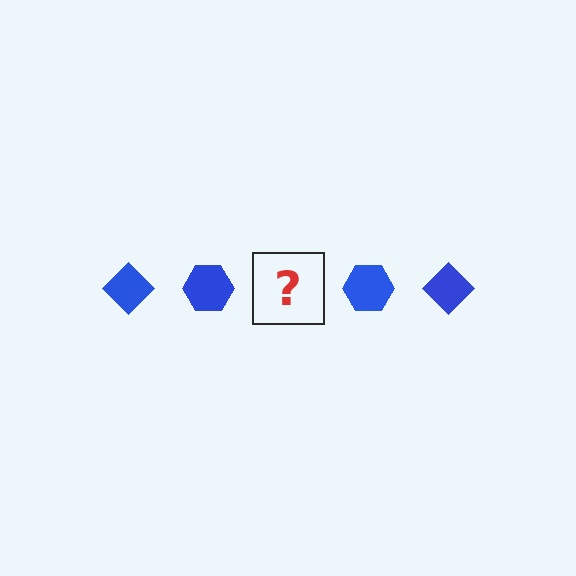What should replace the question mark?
The question mark should be replaced with a blue diamond.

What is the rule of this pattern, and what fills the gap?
The rule is that the pattern cycles through diamond, hexagon shapes in blue. The gap should be filled with a blue diamond.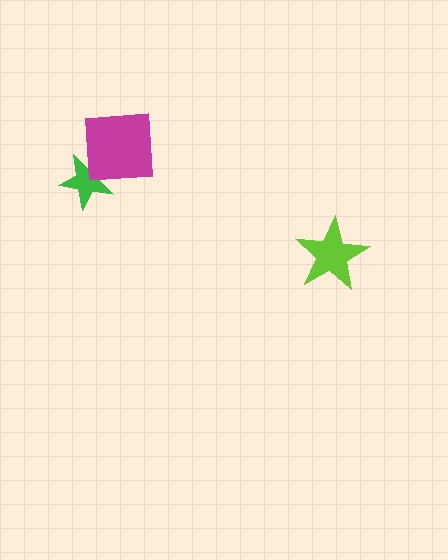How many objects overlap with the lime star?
0 objects overlap with the lime star.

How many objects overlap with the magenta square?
1 object overlaps with the magenta square.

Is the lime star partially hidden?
No, no other shape covers it.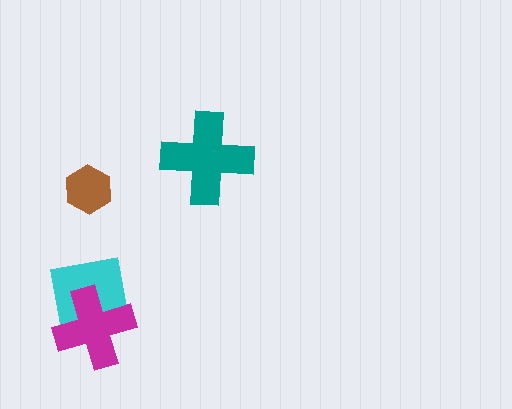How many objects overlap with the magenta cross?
1 object overlaps with the magenta cross.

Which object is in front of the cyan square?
The magenta cross is in front of the cyan square.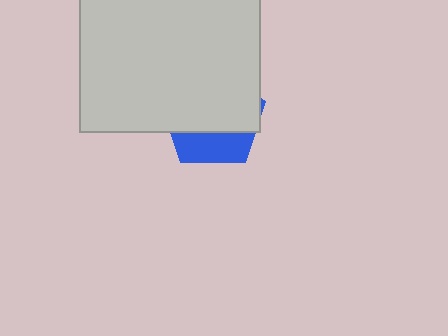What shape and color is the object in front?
The object in front is a light gray square.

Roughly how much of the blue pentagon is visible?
A small part of it is visible (roughly 31%).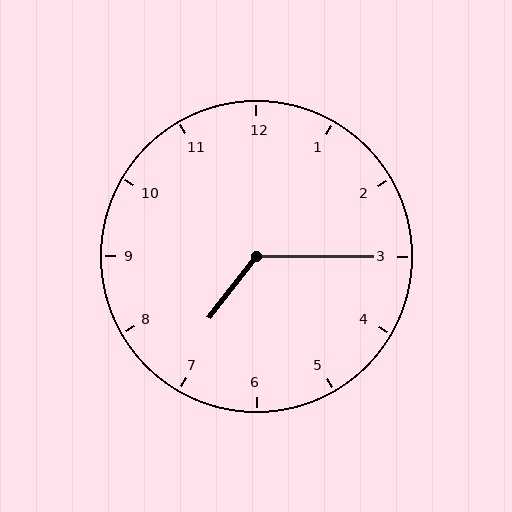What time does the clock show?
7:15.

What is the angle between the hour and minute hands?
Approximately 128 degrees.